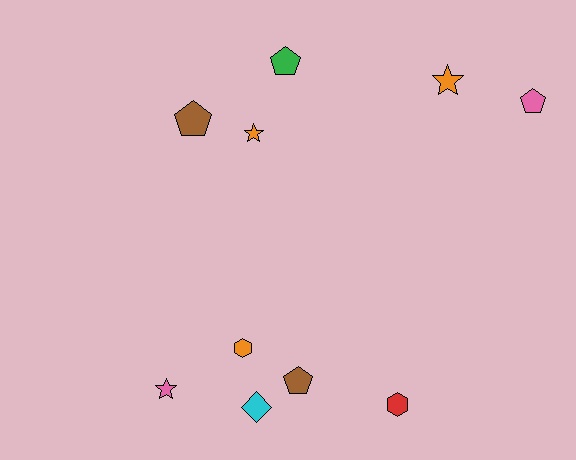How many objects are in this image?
There are 10 objects.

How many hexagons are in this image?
There are 2 hexagons.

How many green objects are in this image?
There is 1 green object.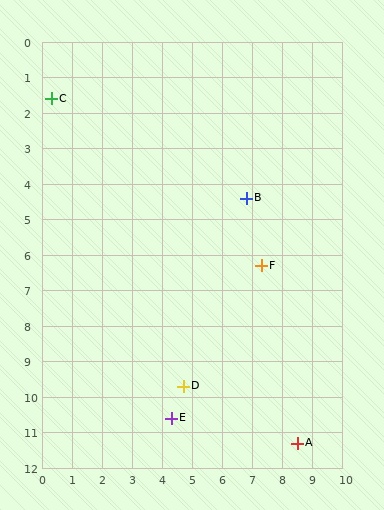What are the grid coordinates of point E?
Point E is at approximately (4.3, 10.6).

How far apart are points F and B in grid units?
Points F and B are about 2.0 grid units apart.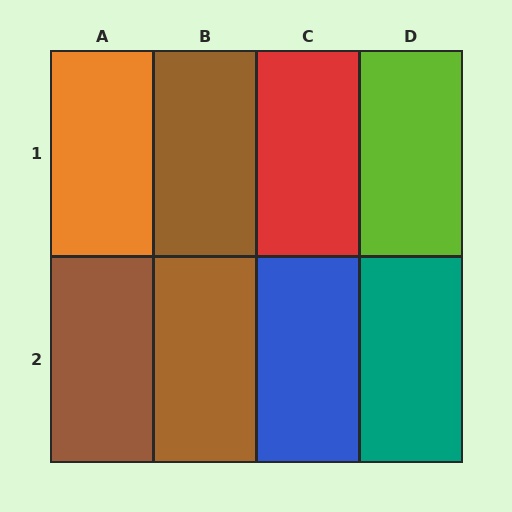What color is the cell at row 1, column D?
Lime.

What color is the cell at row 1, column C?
Red.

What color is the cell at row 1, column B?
Brown.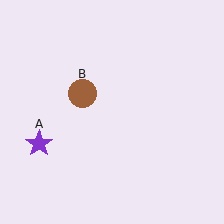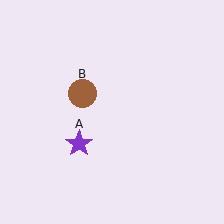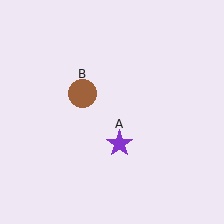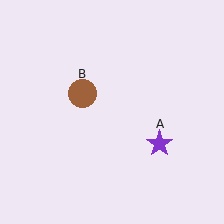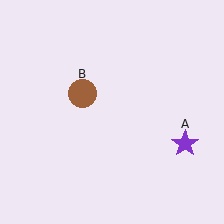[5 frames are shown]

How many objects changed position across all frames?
1 object changed position: purple star (object A).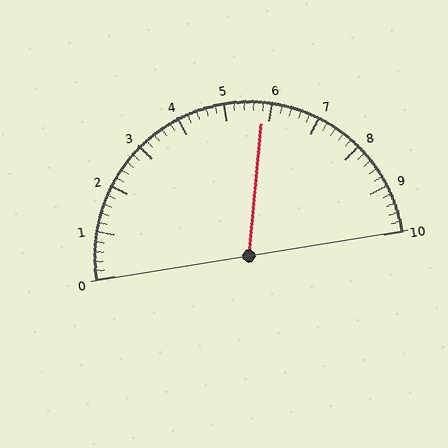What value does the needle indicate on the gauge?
The needle indicates approximately 5.8.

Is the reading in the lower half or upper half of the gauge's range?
The reading is in the upper half of the range (0 to 10).